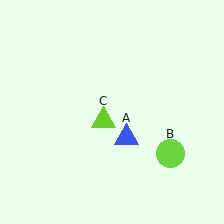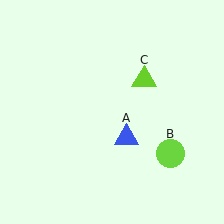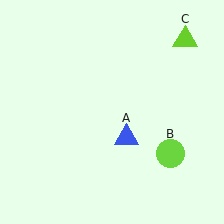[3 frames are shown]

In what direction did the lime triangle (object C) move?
The lime triangle (object C) moved up and to the right.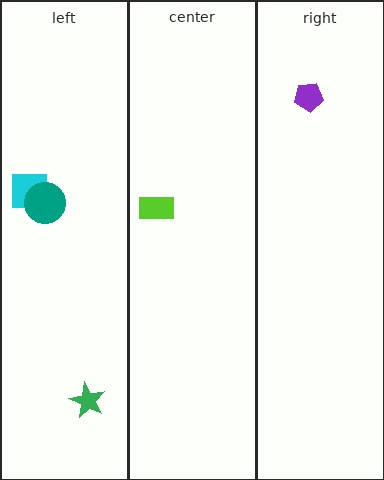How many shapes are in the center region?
1.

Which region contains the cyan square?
The left region.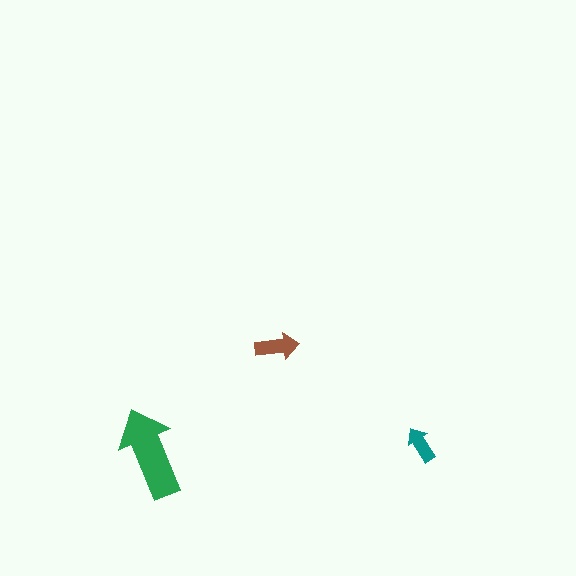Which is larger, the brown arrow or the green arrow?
The green one.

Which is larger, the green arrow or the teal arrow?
The green one.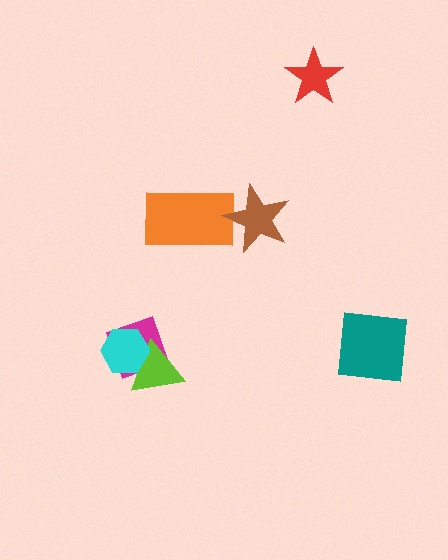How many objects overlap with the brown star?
1 object overlaps with the brown star.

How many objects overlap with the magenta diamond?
2 objects overlap with the magenta diamond.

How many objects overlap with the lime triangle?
2 objects overlap with the lime triangle.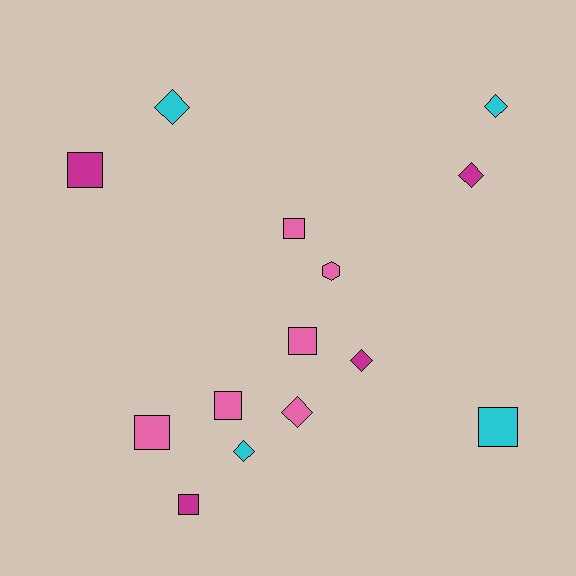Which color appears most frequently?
Pink, with 6 objects.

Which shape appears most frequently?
Square, with 7 objects.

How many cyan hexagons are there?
There are no cyan hexagons.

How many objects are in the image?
There are 14 objects.